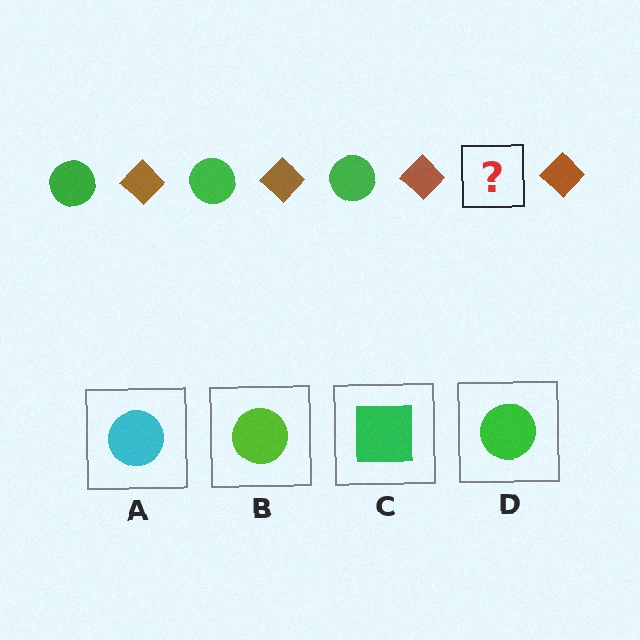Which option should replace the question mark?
Option D.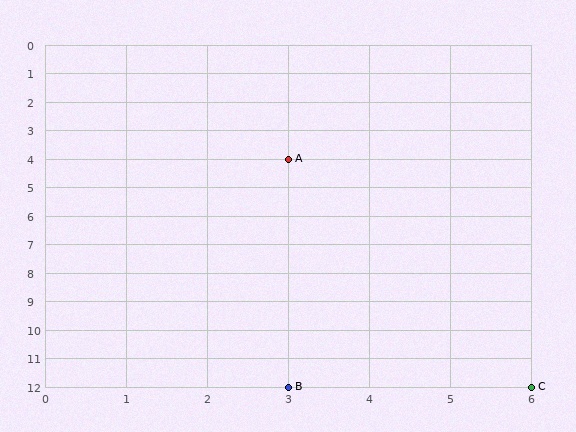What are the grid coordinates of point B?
Point B is at grid coordinates (3, 12).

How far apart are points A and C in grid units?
Points A and C are 3 columns and 8 rows apart (about 8.5 grid units diagonally).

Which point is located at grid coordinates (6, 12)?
Point C is at (6, 12).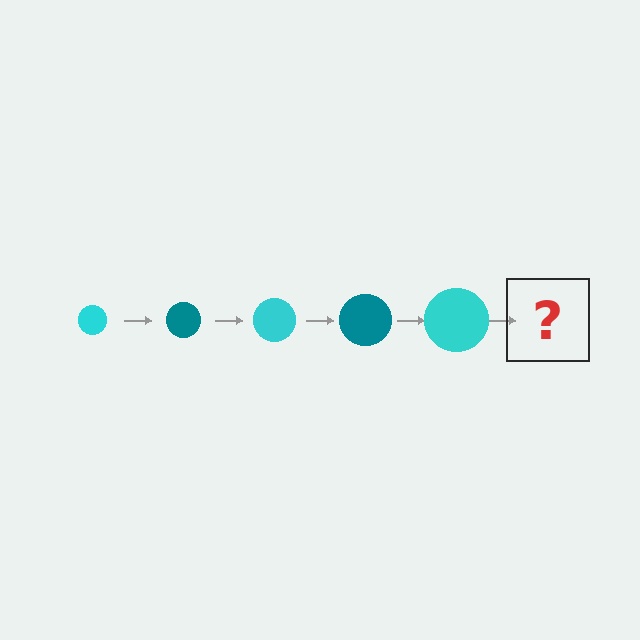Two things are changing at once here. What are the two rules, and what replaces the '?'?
The two rules are that the circle grows larger each step and the color cycles through cyan and teal. The '?' should be a teal circle, larger than the previous one.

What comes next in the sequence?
The next element should be a teal circle, larger than the previous one.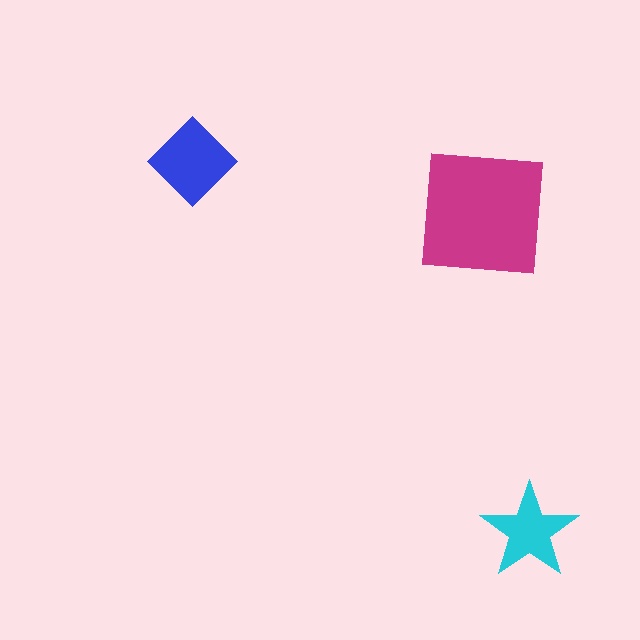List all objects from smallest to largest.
The cyan star, the blue diamond, the magenta square.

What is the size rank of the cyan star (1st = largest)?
3rd.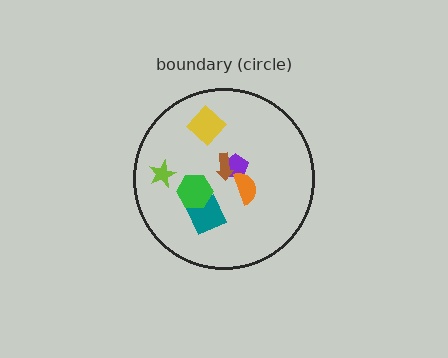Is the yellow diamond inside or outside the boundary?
Inside.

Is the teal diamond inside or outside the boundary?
Inside.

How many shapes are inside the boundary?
7 inside, 0 outside.